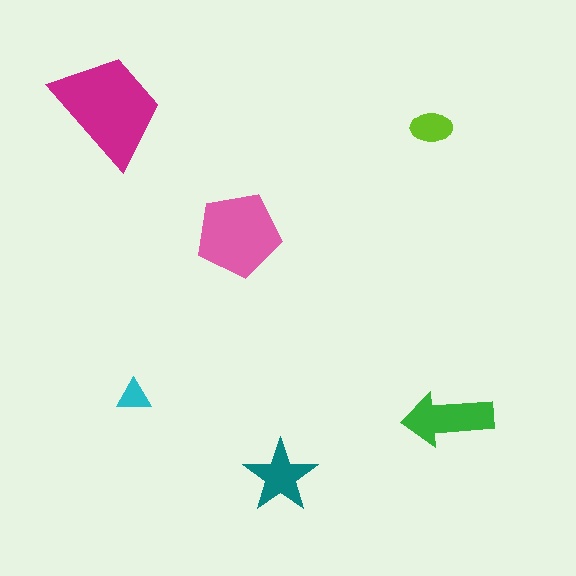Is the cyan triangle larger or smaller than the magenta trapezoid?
Smaller.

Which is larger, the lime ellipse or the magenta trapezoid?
The magenta trapezoid.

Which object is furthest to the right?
The green arrow is rightmost.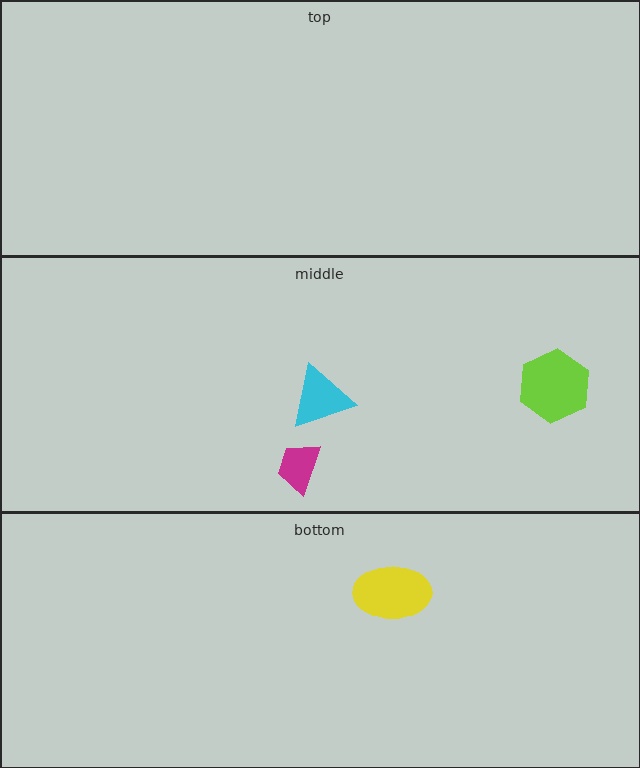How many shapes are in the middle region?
3.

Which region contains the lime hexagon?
The middle region.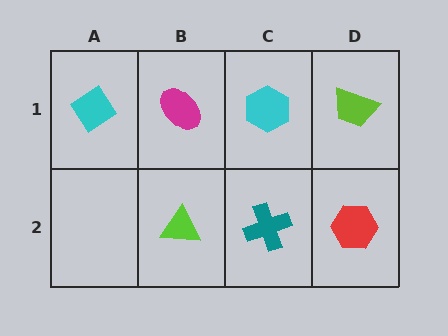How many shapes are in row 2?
3 shapes.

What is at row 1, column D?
A lime trapezoid.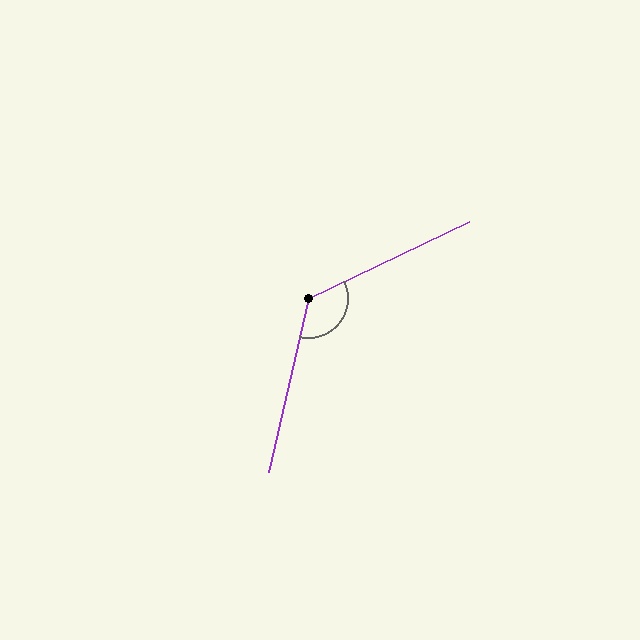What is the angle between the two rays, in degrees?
Approximately 129 degrees.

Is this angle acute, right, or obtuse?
It is obtuse.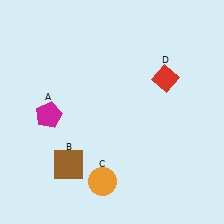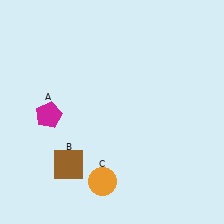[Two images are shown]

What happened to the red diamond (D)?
The red diamond (D) was removed in Image 2. It was in the top-right area of Image 1.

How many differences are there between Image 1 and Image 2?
There is 1 difference between the two images.